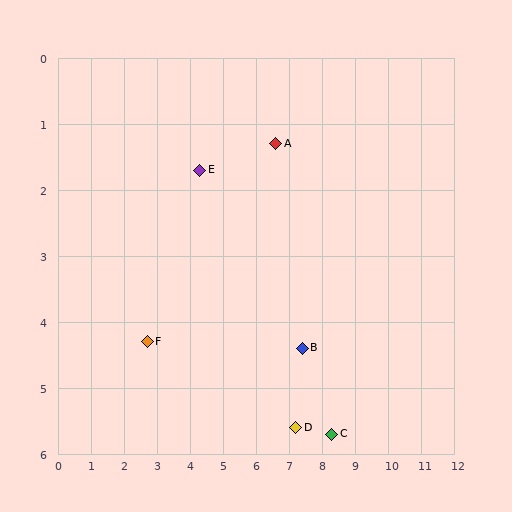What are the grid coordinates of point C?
Point C is at approximately (8.3, 5.7).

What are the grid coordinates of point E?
Point E is at approximately (4.3, 1.7).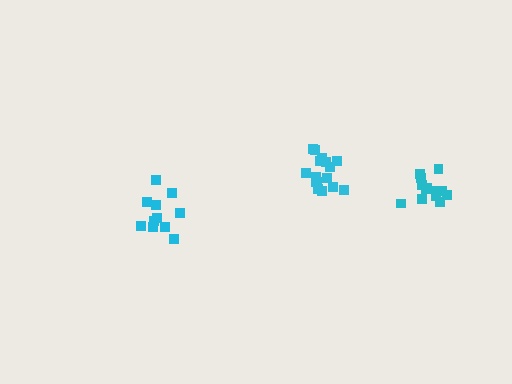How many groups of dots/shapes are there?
There are 3 groups.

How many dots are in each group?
Group 1: 13 dots, Group 2: 11 dots, Group 3: 16 dots (40 total).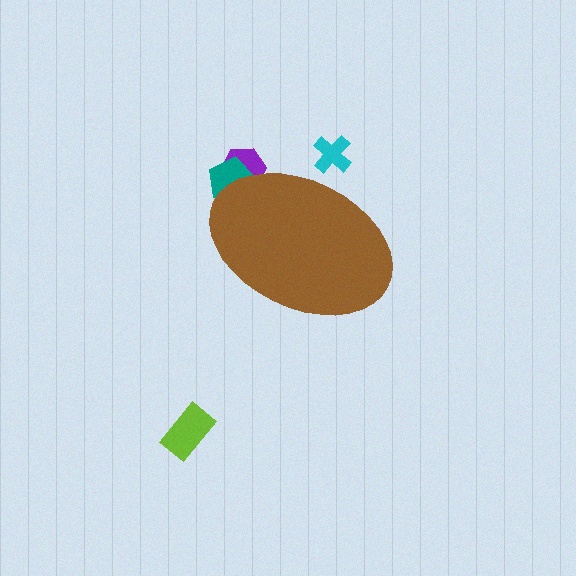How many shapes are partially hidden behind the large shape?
3 shapes are partially hidden.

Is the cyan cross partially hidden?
Yes, the cyan cross is partially hidden behind the brown ellipse.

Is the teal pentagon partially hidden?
Yes, the teal pentagon is partially hidden behind the brown ellipse.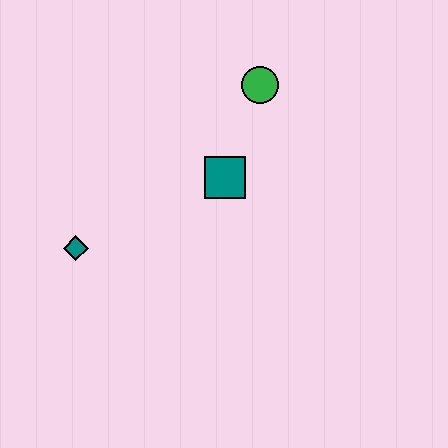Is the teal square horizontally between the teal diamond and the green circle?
Yes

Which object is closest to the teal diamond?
The teal square is closest to the teal diamond.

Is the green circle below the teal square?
No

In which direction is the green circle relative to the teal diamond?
The green circle is to the right of the teal diamond.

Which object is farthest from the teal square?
The teal diamond is farthest from the teal square.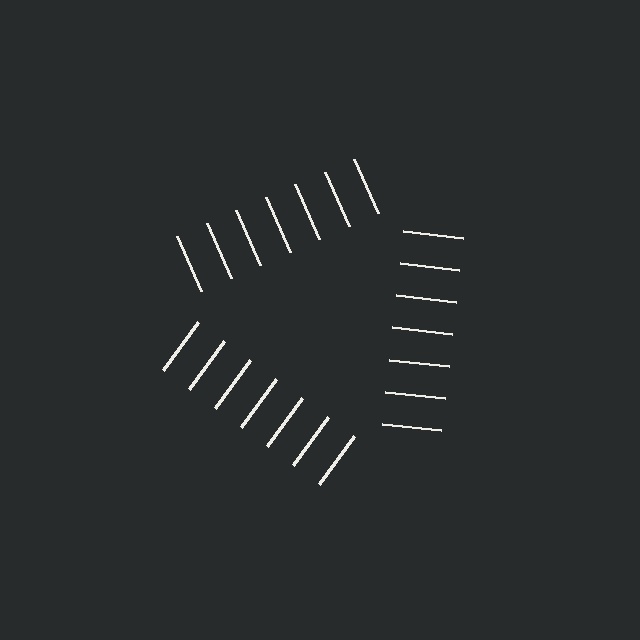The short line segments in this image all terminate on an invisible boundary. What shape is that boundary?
An illusory triangle — the line segments terminate on its edges but no continuous stroke is drawn.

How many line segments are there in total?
21 — 7 along each of the 3 edges.